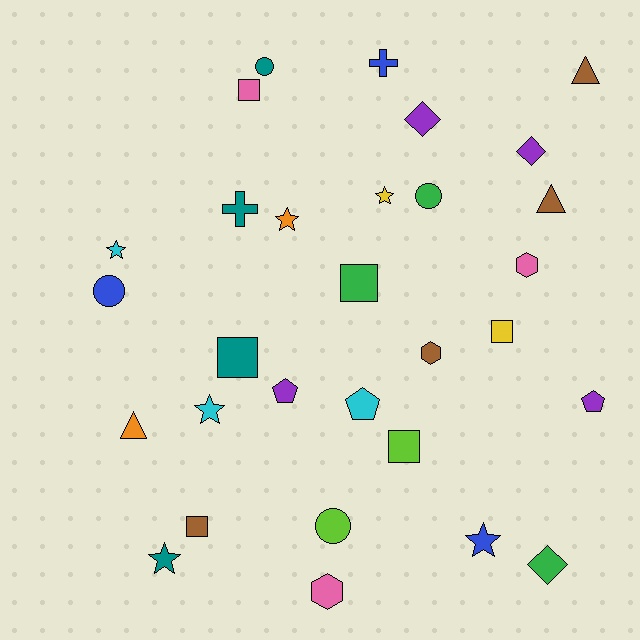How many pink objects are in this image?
There are 3 pink objects.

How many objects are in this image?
There are 30 objects.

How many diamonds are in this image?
There are 3 diamonds.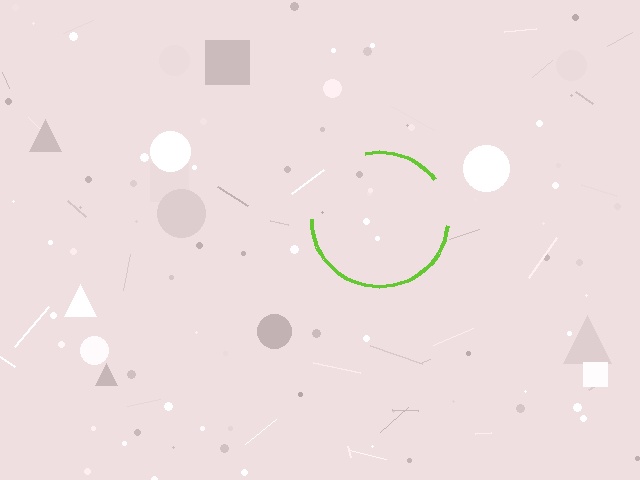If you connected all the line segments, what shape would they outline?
They would outline a circle.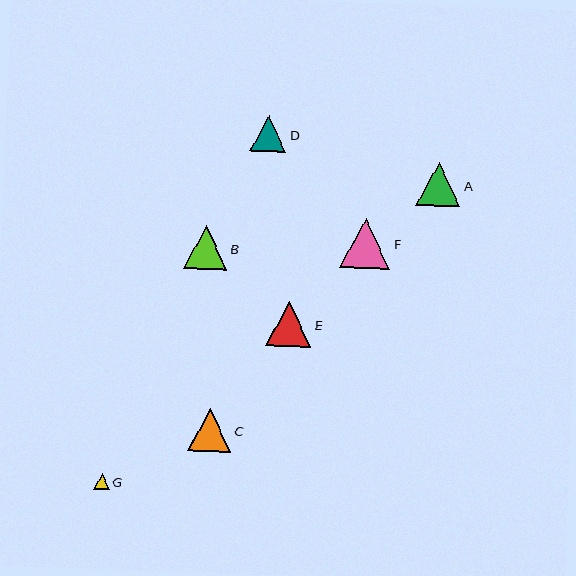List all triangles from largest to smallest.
From largest to smallest: F, E, A, B, C, D, G.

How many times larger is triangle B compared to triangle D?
Triangle B is approximately 1.2 times the size of triangle D.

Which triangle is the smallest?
Triangle G is the smallest with a size of approximately 16 pixels.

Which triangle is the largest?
Triangle F is the largest with a size of approximately 50 pixels.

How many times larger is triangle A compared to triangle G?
Triangle A is approximately 2.8 times the size of triangle G.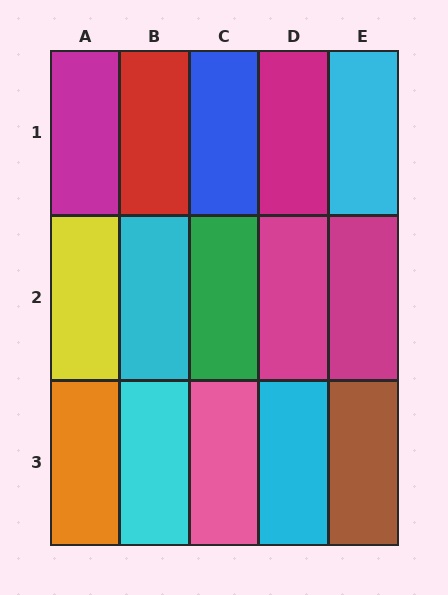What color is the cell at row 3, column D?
Cyan.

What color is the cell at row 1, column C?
Blue.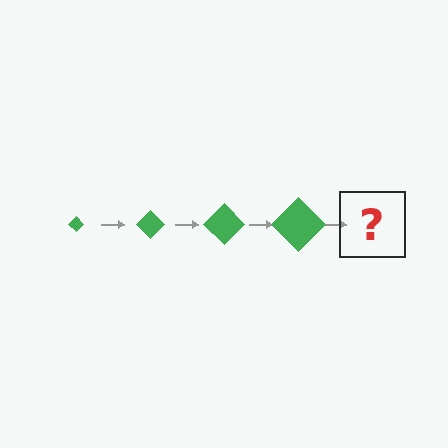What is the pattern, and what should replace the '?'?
The pattern is that the diamond gets progressively larger each step. The '?' should be a green diamond, larger than the previous one.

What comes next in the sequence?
The next element should be a green diamond, larger than the previous one.